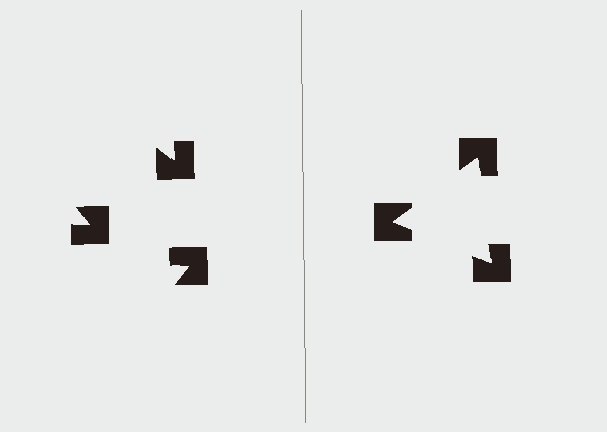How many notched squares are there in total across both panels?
6 — 3 on each side.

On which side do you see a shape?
An illusory triangle appears on the right side. On the left side the wedge cuts are rotated, so no coherent shape forms.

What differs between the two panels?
The notched squares are positioned identically on both sides; only the wedge orientations differ. On the right they align to a triangle; on the left they are misaligned.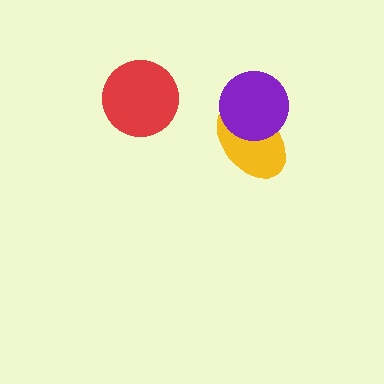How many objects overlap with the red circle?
0 objects overlap with the red circle.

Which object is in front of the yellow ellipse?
The purple circle is in front of the yellow ellipse.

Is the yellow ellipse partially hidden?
Yes, it is partially covered by another shape.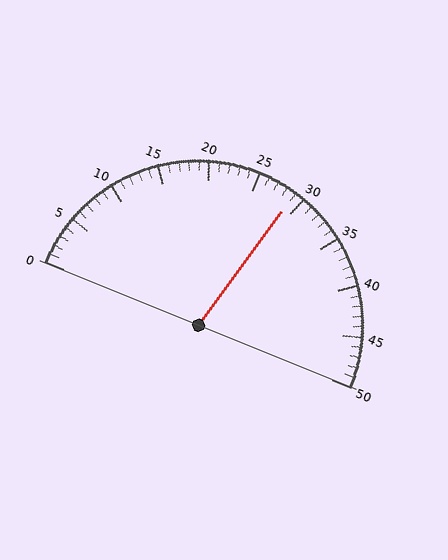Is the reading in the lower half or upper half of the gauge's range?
The reading is in the upper half of the range (0 to 50).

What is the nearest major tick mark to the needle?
The nearest major tick mark is 30.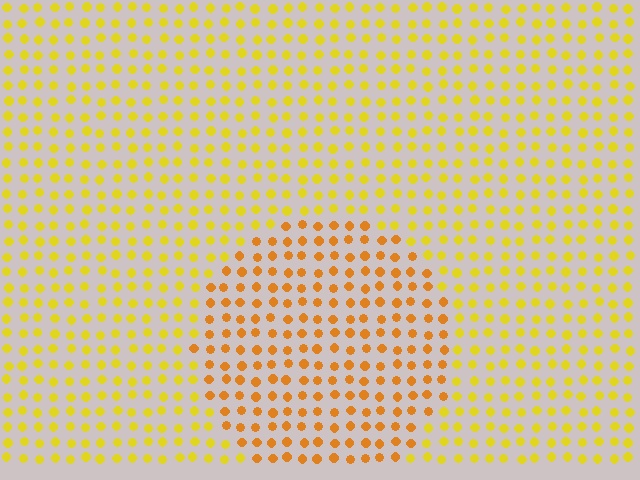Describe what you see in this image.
The image is filled with small yellow elements in a uniform arrangement. A circle-shaped region is visible where the elements are tinted to a slightly different hue, forming a subtle color boundary.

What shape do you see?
I see a circle.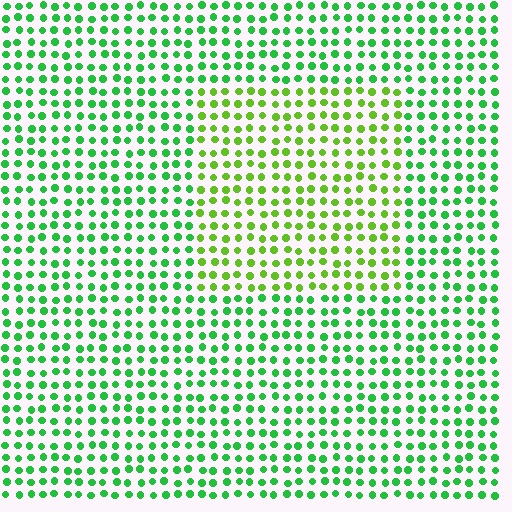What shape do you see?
I see a rectangle.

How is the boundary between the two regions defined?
The boundary is defined purely by a slight shift in hue (about 34 degrees). Spacing, size, and orientation are identical on both sides.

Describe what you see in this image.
The image is filled with small green elements in a uniform arrangement. A rectangle-shaped region is visible where the elements are tinted to a slightly different hue, forming a subtle color boundary.